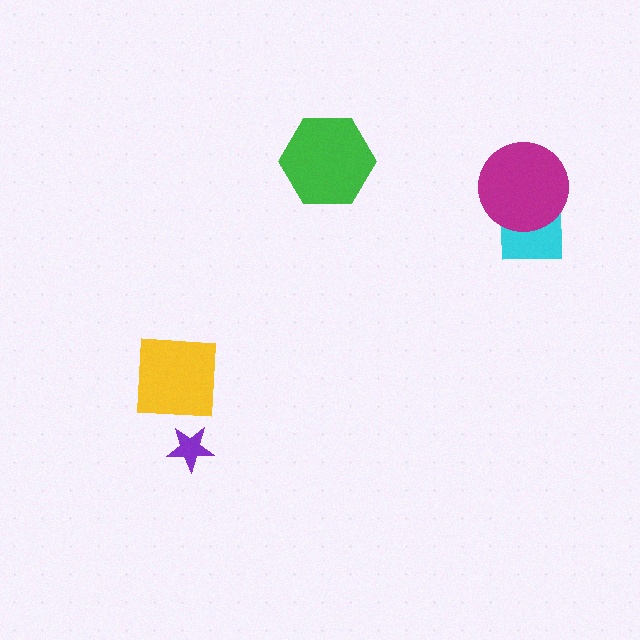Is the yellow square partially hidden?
No, no other shape covers it.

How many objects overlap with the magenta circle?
1 object overlaps with the magenta circle.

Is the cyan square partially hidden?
Yes, it is partially covered by another shape.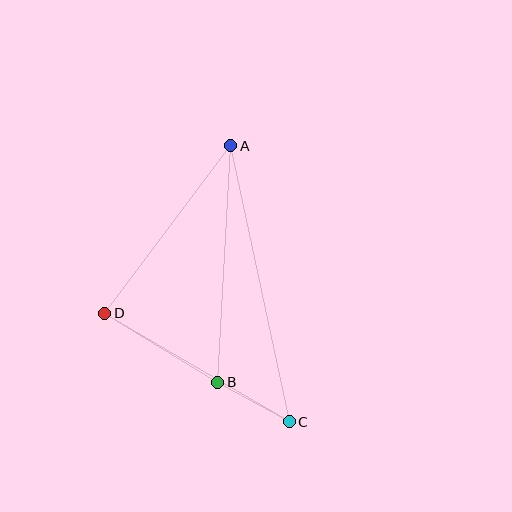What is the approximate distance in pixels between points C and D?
The distance between C and D is approximately 214 pixels.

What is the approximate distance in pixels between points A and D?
The distance between A and D is approximately 210 pixels.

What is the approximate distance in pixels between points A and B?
The distance between A and B is approximately 237 pixels.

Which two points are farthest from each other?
Points A and C are farthest from each other.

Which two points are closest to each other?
Points B and C are closest to each other.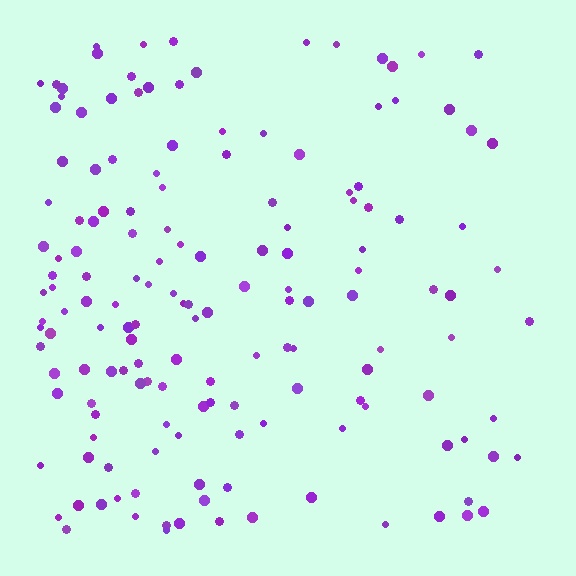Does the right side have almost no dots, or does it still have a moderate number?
Still a moderate number, just noticeably fewer than the left.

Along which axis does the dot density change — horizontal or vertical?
Horizontal.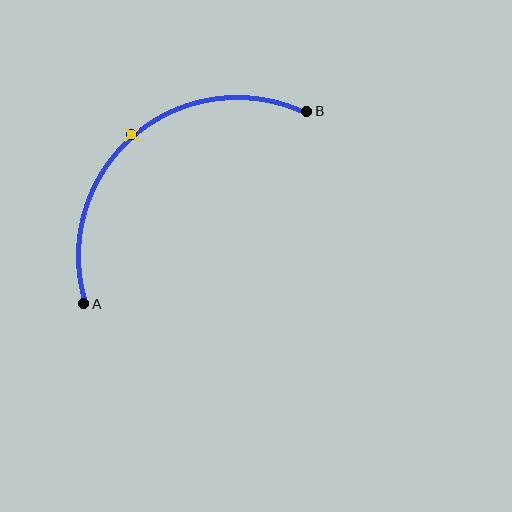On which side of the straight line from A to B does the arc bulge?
The arc bulges above and to the left of the straight line connecting A and B.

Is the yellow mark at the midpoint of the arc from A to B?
Yes. The yellow mark lies on the arc at equal arc-length from both A and B — it is the arc midpoint.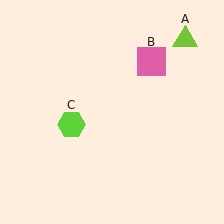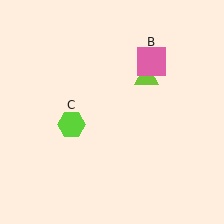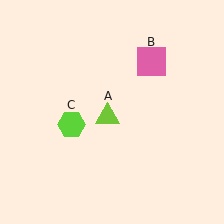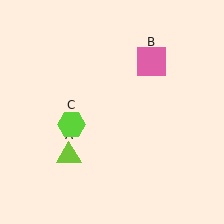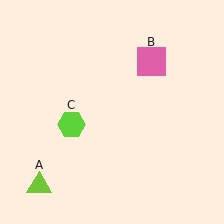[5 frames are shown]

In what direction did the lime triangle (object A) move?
The lime triangle (object A) moved down and to the left.